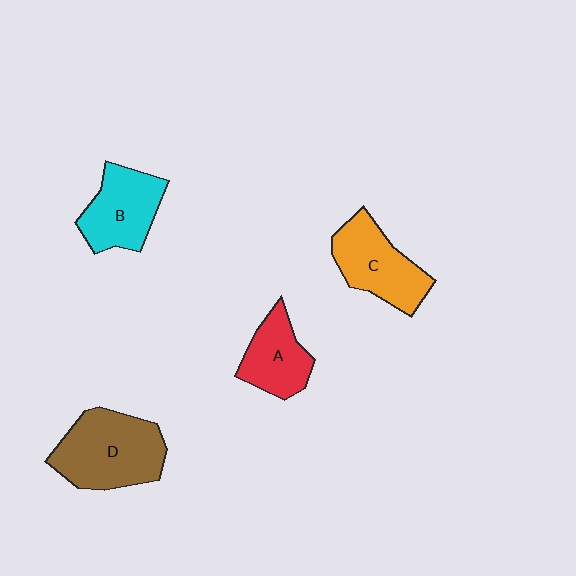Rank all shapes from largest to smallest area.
From largest to smallest: D (brown), C (orange), B (cyan), A (red).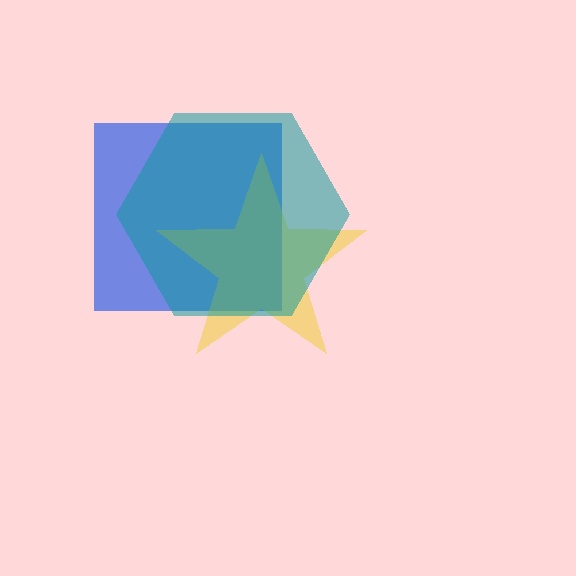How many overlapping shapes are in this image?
There are 3 overlapping shapes in the image.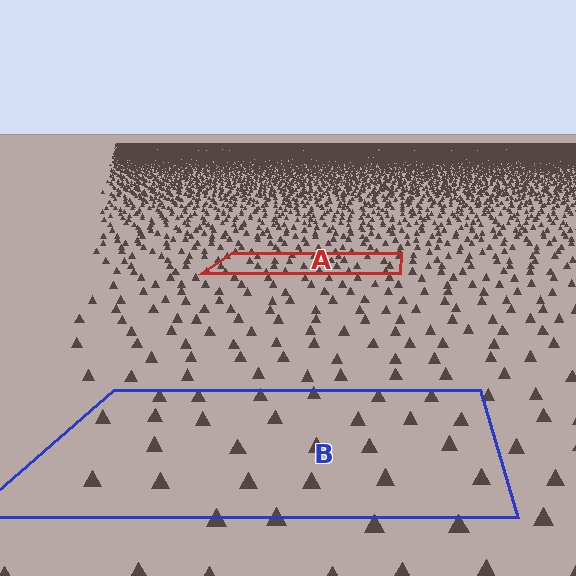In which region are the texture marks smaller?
The texture marks are smaller in region A, because it is farther away.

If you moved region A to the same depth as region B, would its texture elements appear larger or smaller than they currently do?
They would appear larger. At a closer depth, the same texture elements are projected at a bigger on-screen size.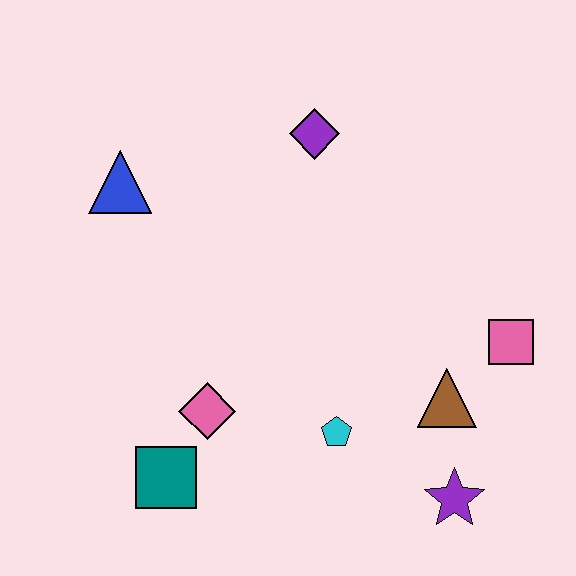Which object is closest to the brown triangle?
The pink square is closest to the brown triangle.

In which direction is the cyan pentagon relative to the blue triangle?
The cyan pentagon is below the blue triangle.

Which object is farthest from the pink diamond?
The pink square is farthest from the pink diamond.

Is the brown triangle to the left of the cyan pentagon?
No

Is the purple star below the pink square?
Yes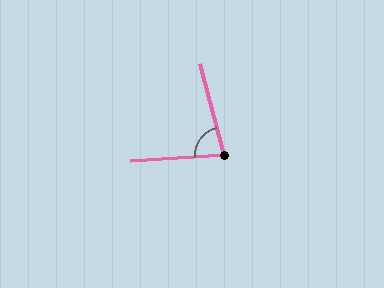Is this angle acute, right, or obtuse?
It is acute.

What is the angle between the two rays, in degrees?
Approximately 80 degrees.